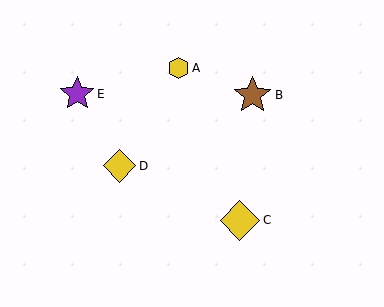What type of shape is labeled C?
Shape C is a yellow diamond.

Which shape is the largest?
The yellow diamond (labeled C) is the largest.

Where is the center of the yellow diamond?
The center of the yellow diamond is at (120, 166).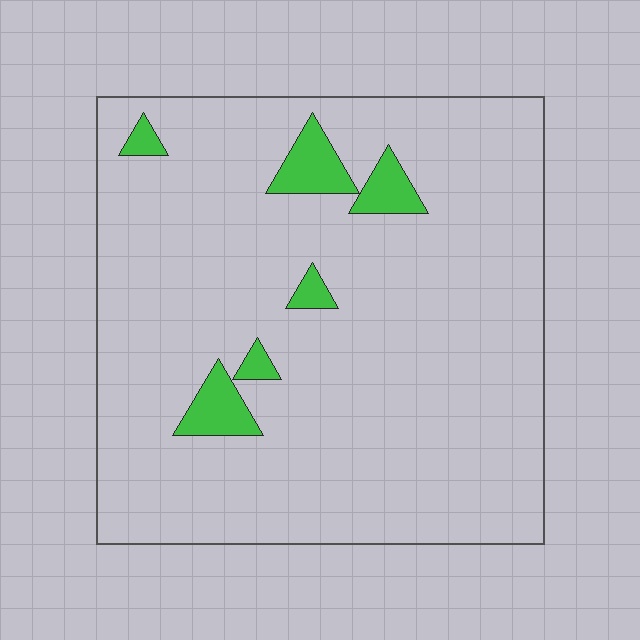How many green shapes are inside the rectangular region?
6.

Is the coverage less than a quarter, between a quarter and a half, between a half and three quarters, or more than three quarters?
Less than a quarter.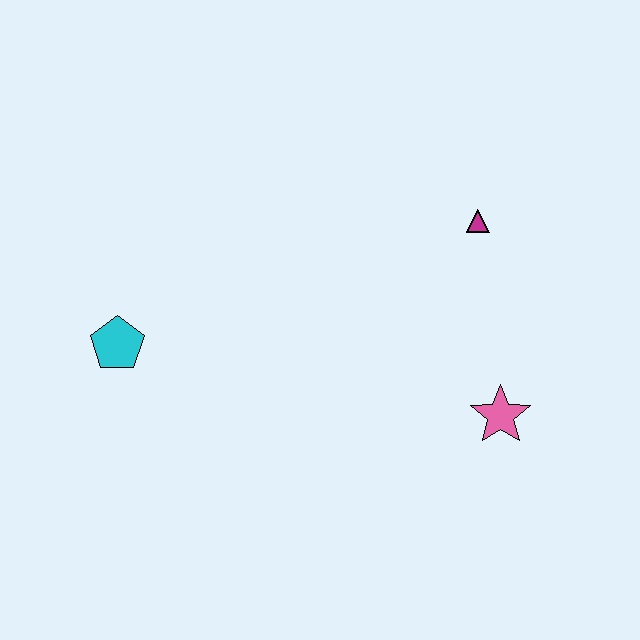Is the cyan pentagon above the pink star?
Yes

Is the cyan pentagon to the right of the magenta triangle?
No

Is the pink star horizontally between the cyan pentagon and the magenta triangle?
No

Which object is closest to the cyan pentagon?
The magenta triangle is closest to the cyan pentagon.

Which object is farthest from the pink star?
The cyan pentagon is farthest from the pink star.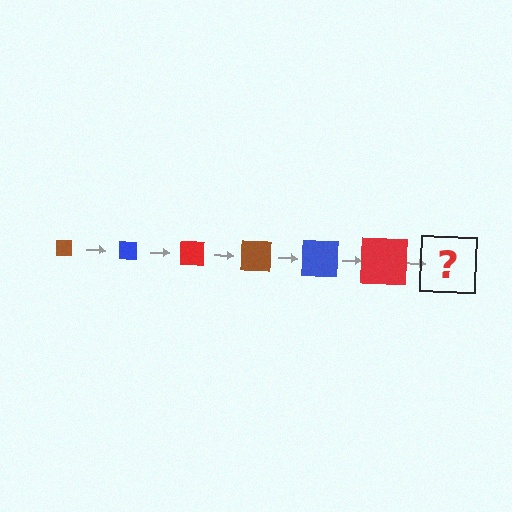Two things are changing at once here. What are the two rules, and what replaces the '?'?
The two rules are that the square grows larger each step and the color cycles through brown, blue, and red. The '?' should be a brown square, larger than the previous one.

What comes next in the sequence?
The next element should be a brown square, larger than the previous one.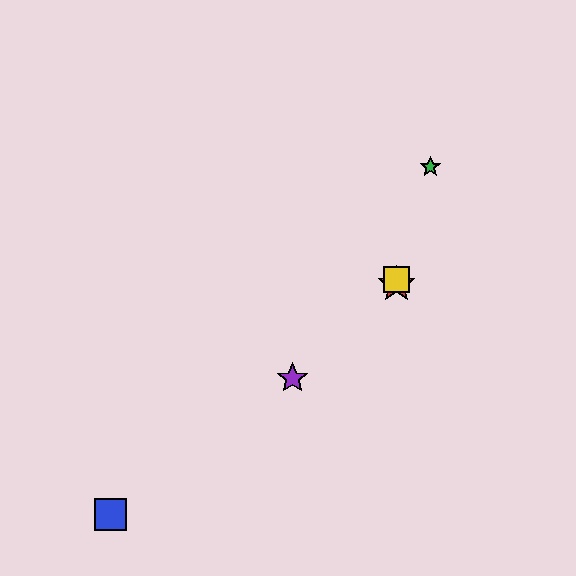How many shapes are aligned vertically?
2 shapes (the red star, the yellow square) are aligned vertically.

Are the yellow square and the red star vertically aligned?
Yes, both are at x≈396.